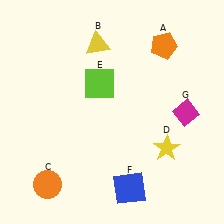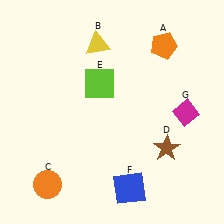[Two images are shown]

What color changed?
The star (D) changed from yellow in Image 1 to brown in Image 2.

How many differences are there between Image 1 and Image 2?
There is 1 difference between the two images.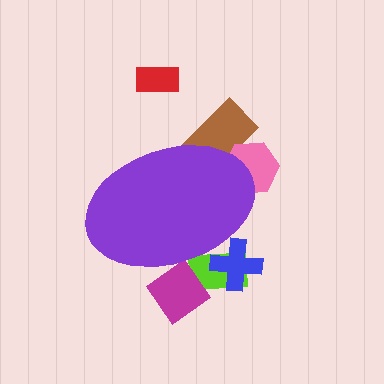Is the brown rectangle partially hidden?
Yes, the brown rectangle is partially hidden behind the purple ellipse.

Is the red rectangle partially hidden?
No, the red rectangle is fully visible.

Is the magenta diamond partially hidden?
Yes, the magenta diamond is partially hidden behind the purple ellipse.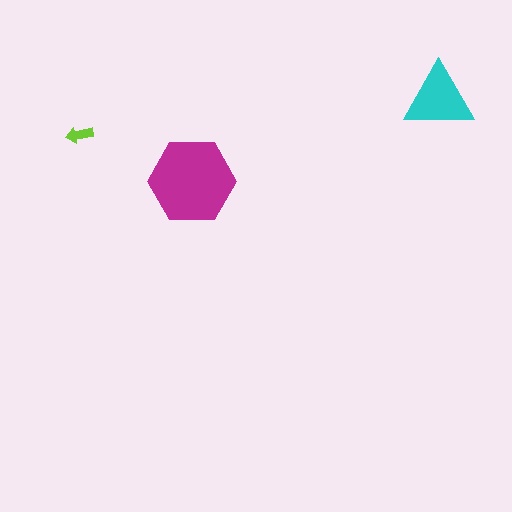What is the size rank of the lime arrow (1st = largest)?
3rd.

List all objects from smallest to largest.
The lime arrow, the cyan triangle, the magenta hexagon.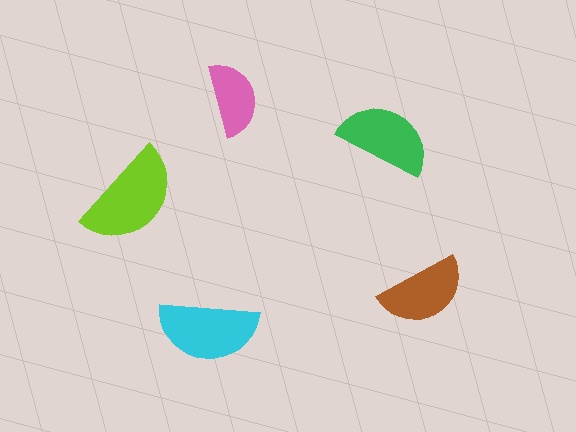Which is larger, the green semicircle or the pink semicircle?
The green one.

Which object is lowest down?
The cyan semicircle is bottommost.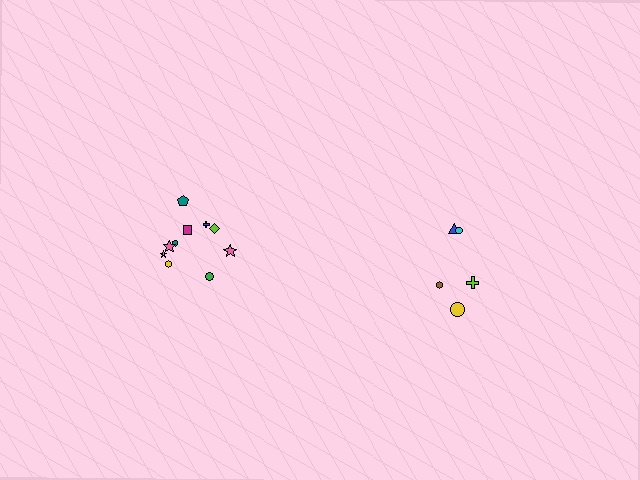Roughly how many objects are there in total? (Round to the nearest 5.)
Roughly 15 objects in total.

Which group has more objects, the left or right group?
The left group.